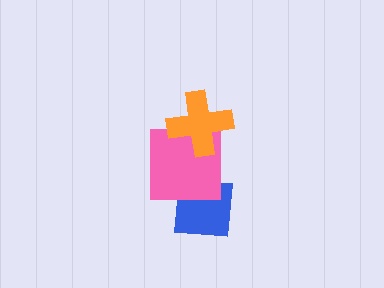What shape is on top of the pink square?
The orange cross is on top of the pink square.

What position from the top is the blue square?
The blue square is 3rd from the top.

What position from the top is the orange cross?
The orange cross is 1st from the top.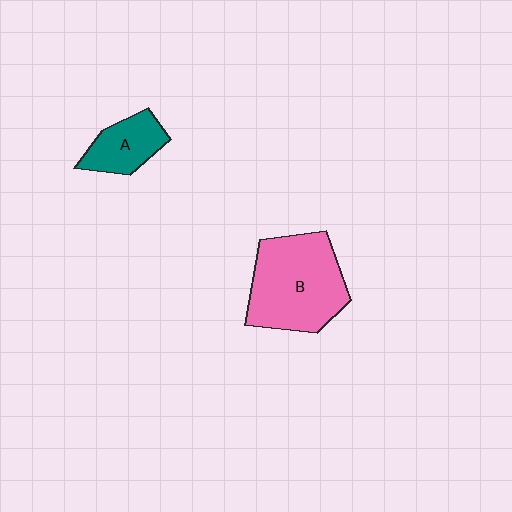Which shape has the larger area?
Shape B (pink).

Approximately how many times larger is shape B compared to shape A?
Approximately 2.3 times.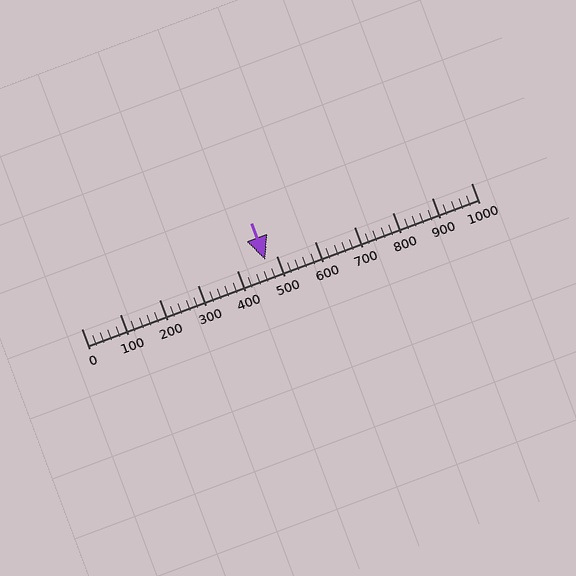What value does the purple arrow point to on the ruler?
The purple arrow points to approximately 473.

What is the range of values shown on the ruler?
The ruler shows values from 0 to 1000.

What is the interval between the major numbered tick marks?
The major tick marks are spaced 100 units apart.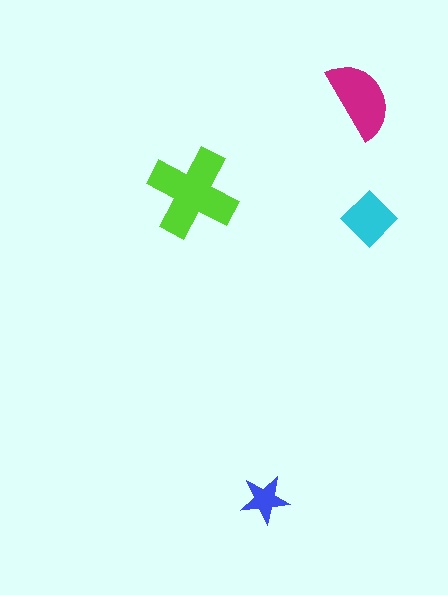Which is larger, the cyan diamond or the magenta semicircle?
The magenta semicircle.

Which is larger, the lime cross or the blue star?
The lime cross.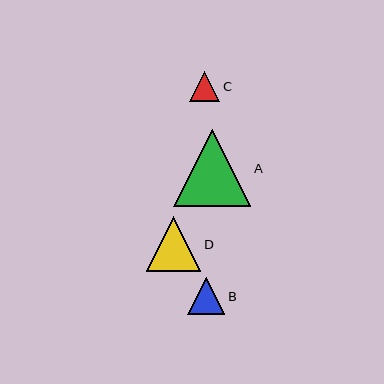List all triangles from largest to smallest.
From largest to smallest: A, D, B, C.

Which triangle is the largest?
Triangle A is the largest with a size of approximately 77 pixels.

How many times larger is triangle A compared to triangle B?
Triangle A is approximately 2.1 times the size of triangle B.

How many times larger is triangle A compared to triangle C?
Triangle A is approximately 2.6 times the size of triangle C.